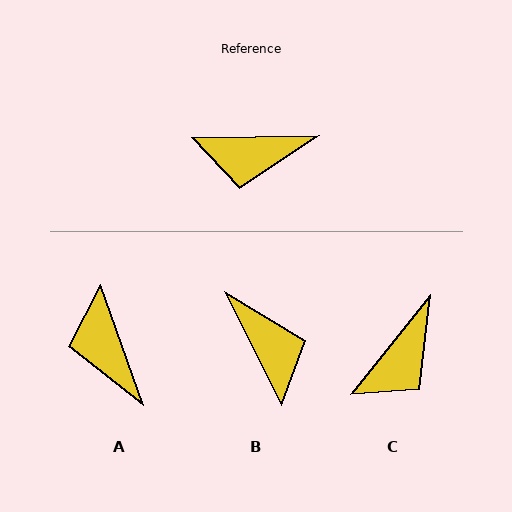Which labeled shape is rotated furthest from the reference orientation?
B, about 116 degrees away.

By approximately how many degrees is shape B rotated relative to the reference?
Approximately 116 degrees counter-clockwise.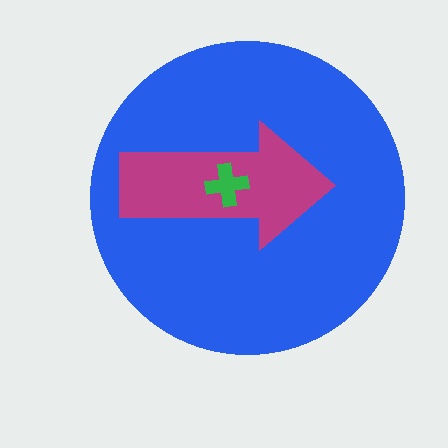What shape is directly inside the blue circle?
The magenta arrow.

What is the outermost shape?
The blue circle.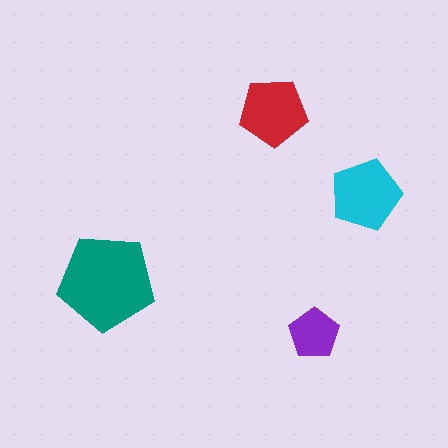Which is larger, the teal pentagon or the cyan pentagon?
The teal one.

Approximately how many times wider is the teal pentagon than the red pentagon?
About 1.5 times wider.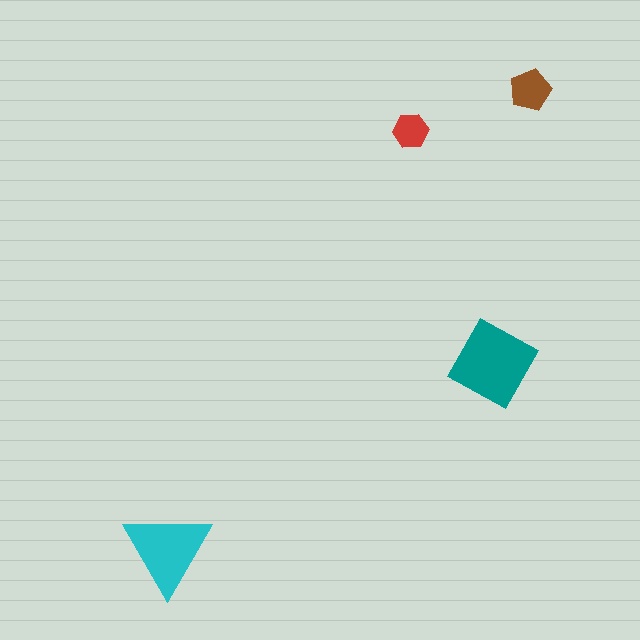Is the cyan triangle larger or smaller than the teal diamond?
Smaller.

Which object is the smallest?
The red hexagon.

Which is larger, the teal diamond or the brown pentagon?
The teal diamond.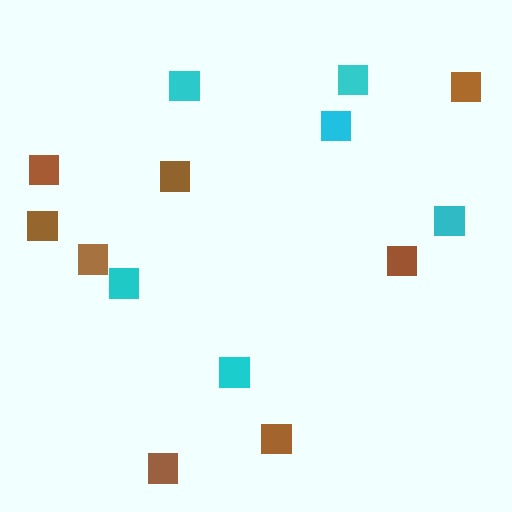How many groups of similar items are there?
There are 2 groups: one group of cyan squares (6) and one group of brown squares (8).